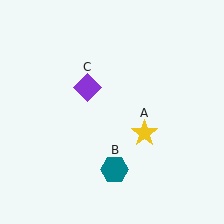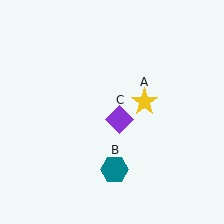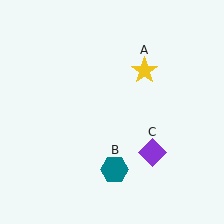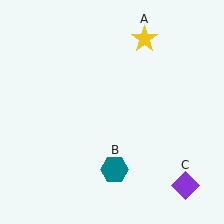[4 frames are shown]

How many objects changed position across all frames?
2 objects changed position: yellow star (object A), purple diamond (object C).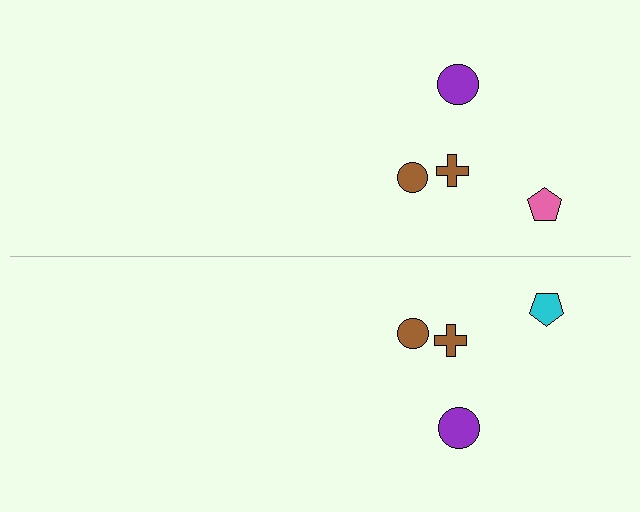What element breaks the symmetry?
The cyan pentagon on the bottom side breaks the symmetry — its mirror counterpart is pink.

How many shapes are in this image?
There are 8 shapes in this image.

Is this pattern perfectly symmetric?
No, the pattern is not perfectly symmetric. The cyan pentagon on the bottom side breaks the symmetry — its mirror counterpart is pink.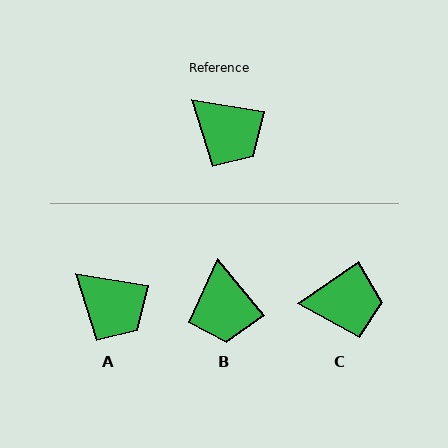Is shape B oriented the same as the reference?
No, it is off by about 42 degrees.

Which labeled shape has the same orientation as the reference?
A.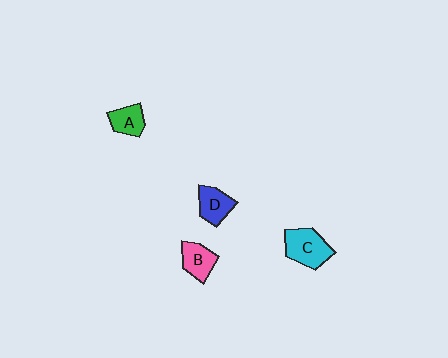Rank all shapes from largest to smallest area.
From largest to smallest: C (cyan), D (blue), B (pink), A (green).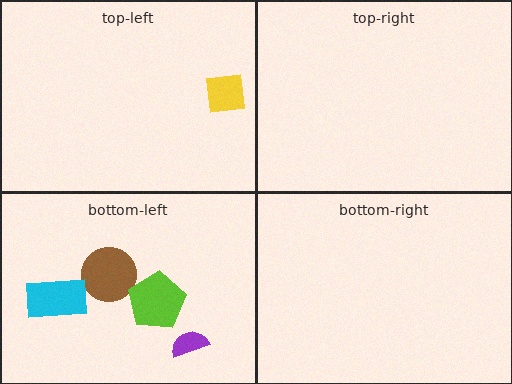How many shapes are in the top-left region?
1.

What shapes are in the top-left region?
The yellow square.